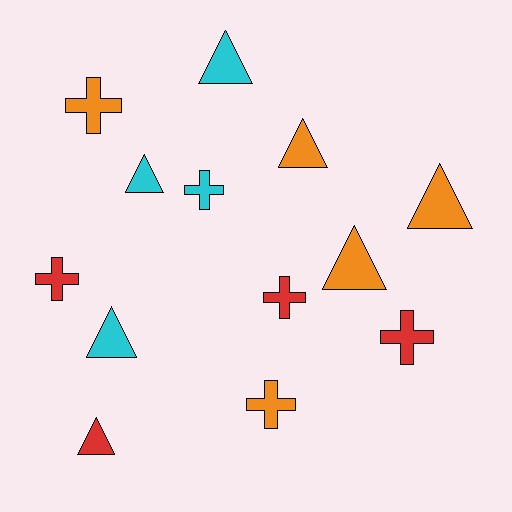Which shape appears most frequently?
Triangle, with 7 objects.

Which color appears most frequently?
Orange, with 5 objects.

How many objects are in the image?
There are 13 objects.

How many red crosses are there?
There are 3 red crosses.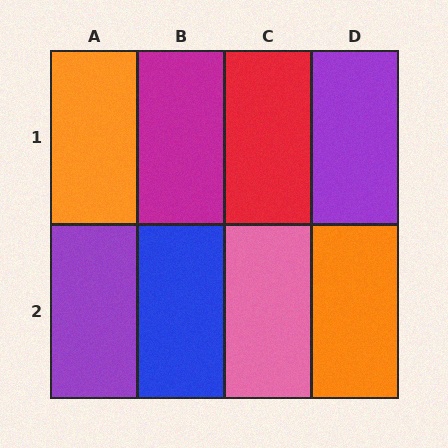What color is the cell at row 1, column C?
Red.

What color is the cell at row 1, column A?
Orange.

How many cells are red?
1 cell is red.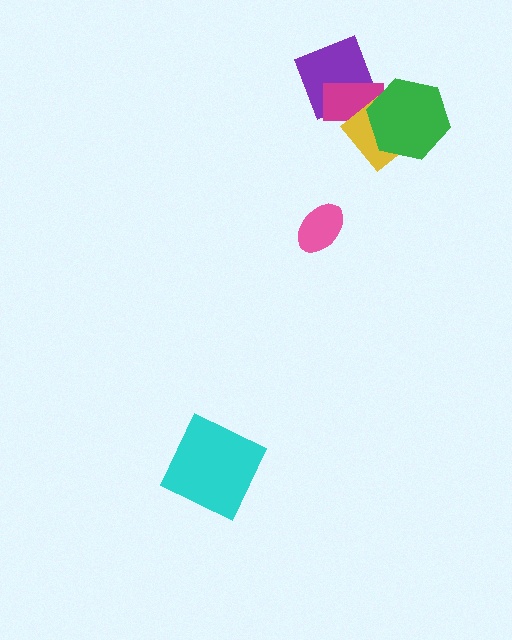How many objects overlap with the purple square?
1 object overlaps with the purple square.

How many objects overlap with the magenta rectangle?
3 objects overlap with the magenta rectangle.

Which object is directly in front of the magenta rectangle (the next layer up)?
The yellow diamond is directly in front of the magenta rectangle.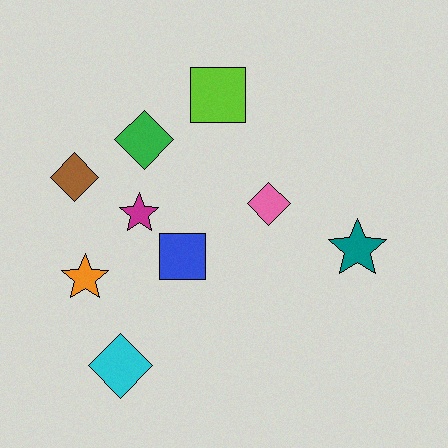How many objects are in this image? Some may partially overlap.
There are 9 objects.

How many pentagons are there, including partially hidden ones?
There are no pentagons.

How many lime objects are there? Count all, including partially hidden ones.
There is 1 lime object.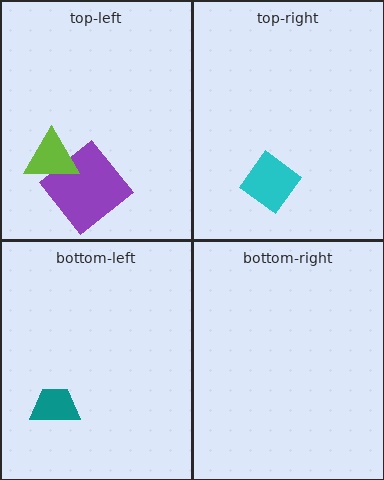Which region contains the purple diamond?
The top-left region.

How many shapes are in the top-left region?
2.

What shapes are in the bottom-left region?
The teal trapezoid.